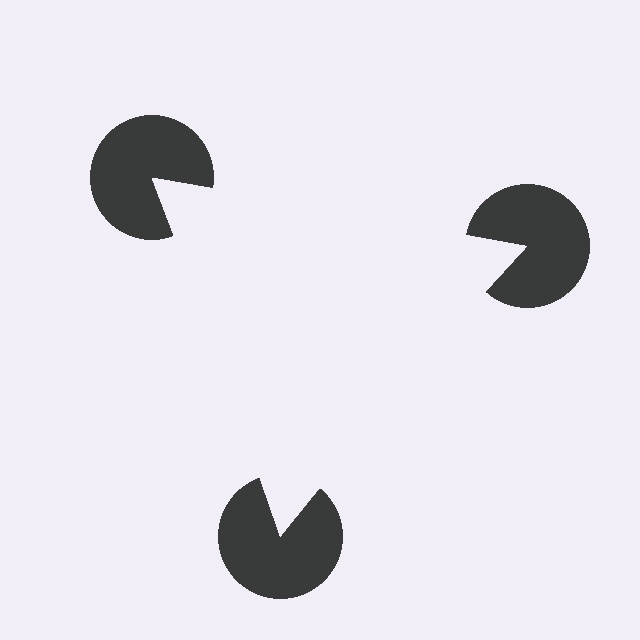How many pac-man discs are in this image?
There are 3 — one at each vertex of the illusory triangle.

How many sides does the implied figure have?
3 sides.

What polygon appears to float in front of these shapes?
An illusory triangle — its edges are inferred from the aligned wedge cuts in the pac-man discs, not physically drawn.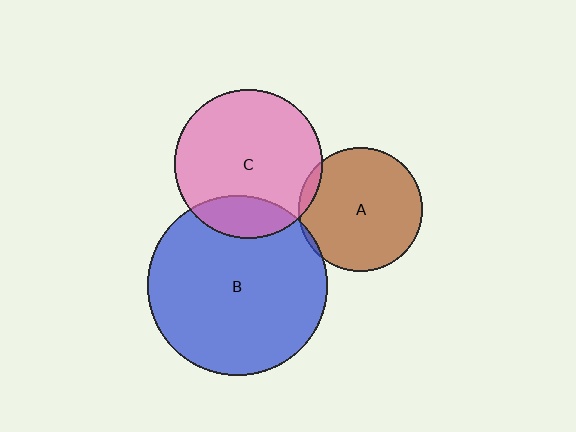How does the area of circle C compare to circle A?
Approximately 1.4 times.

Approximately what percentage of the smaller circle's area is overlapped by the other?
Approximately 5%.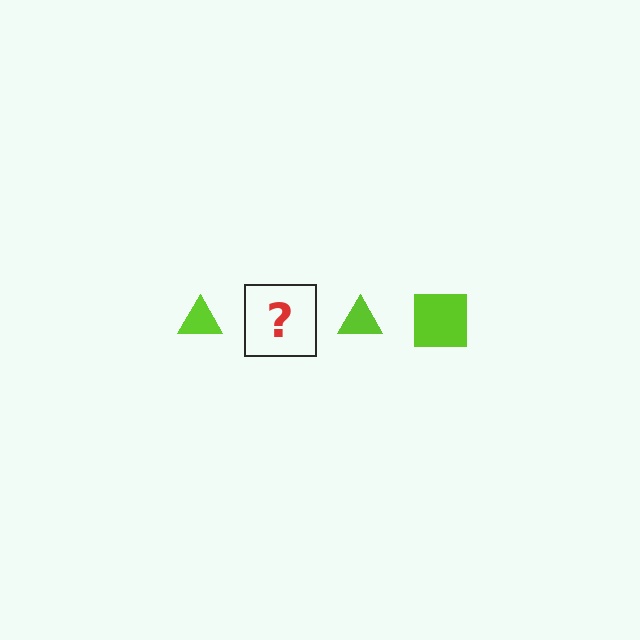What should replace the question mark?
The question mark should be replaced with a lime square.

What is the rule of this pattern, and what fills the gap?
The rule is that the pattern cycles through triangle, square shapes in lime. The gap should be filled with a lime square.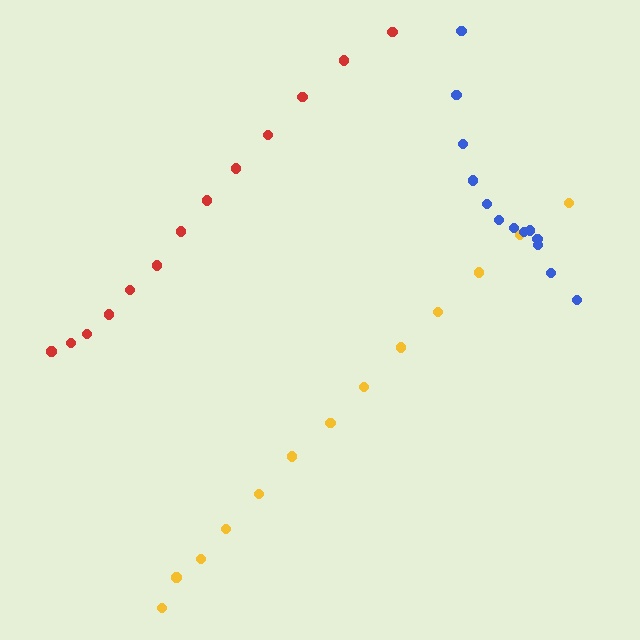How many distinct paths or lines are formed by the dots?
There are 3 distinct paths.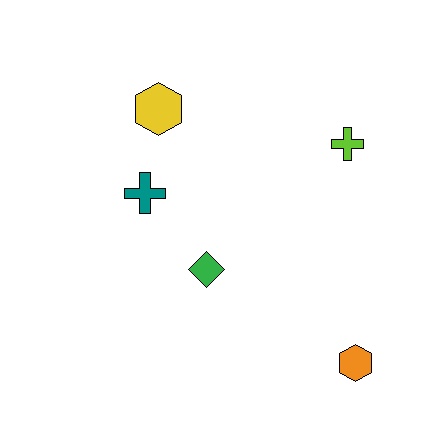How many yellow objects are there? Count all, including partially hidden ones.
There is 1 yellow object.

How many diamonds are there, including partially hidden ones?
There is 1 diamond.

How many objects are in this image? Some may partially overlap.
There are 5 objects.